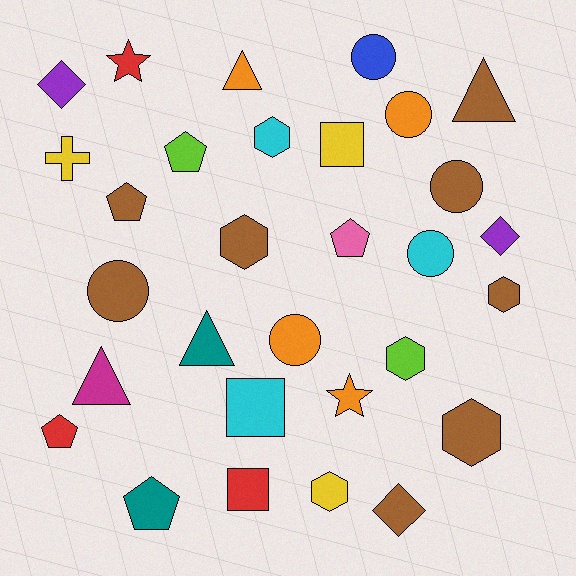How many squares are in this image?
There are 3 squares.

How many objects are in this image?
There are 30 objects.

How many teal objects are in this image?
There are 2 teal objects.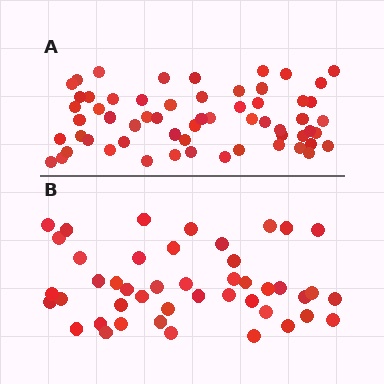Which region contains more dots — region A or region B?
Region A (the top region) has more dots.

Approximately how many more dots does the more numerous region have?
Region A has approximately 15 more dots than region B.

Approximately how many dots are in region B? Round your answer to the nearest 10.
About 40 dots. (The exact count is 45, which rounds to 40.)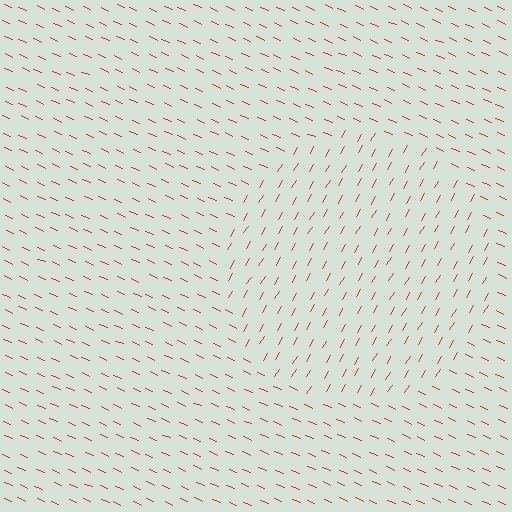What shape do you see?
I see a circle.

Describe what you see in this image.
The image is filled with small red line segments. A circle region in the image has lines oriented differently from the surrounding lines, creating a visible texture boundary.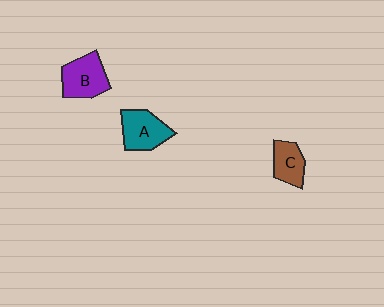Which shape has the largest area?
Shape B (purple).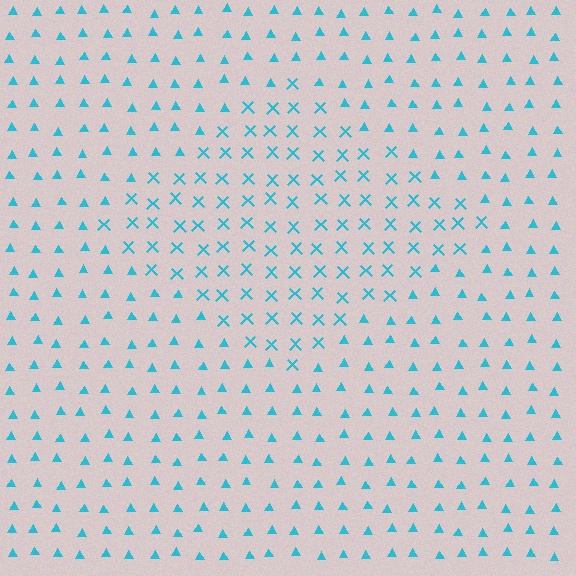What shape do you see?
I see a diamond.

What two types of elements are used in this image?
The image uses X marks inside the diamond region and triangles outside it.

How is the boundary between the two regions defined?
The boundary is defined by a change in element shape: X marks inside vs. triangles outside. All elements share the same color and spacing.